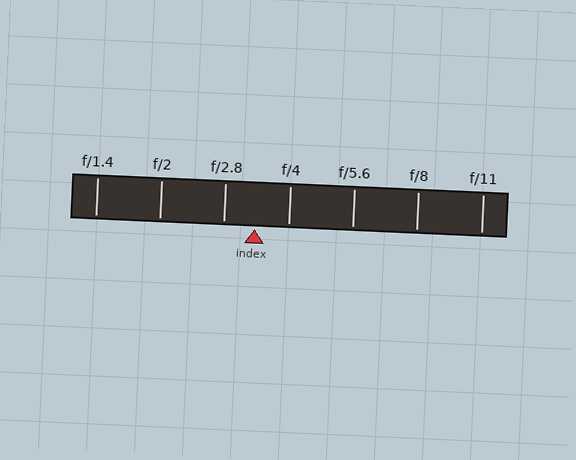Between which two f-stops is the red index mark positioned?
The index mark is between f/2.8 and f/4.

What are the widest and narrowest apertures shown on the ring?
The widest aperture shown is f/1.4 and the narrowest is f/11.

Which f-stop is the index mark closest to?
The index mark is closest to f/2.8.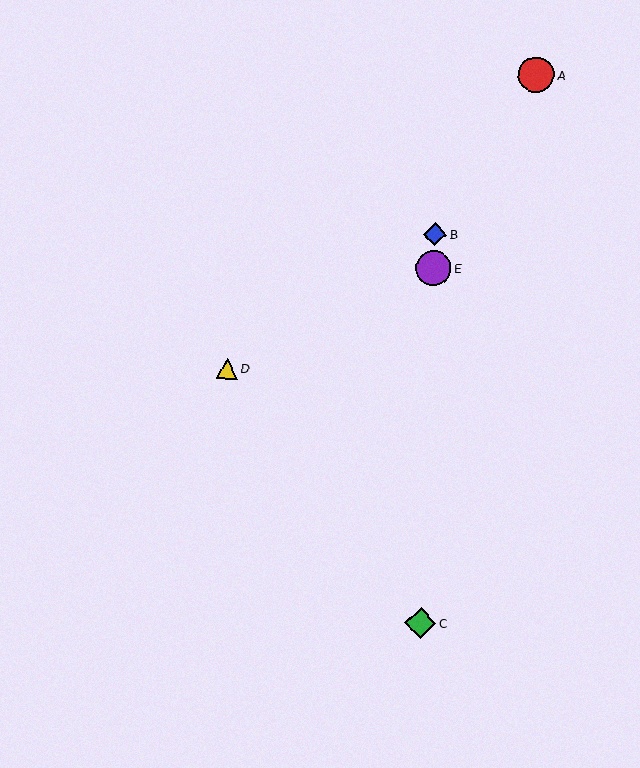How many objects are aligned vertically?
3 objects (B, C, E) are aligned vertically.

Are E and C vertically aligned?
Yes, both are at x≈434.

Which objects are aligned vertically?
Objects B, C, E are aligned vertically.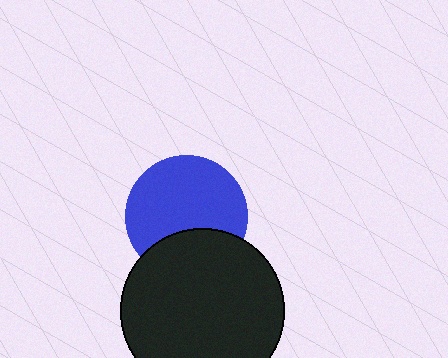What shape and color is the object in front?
The object in front is a black circle.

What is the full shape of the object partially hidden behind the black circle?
The partially hidden object is a blue circle.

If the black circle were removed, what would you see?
You would see the complete blue circle.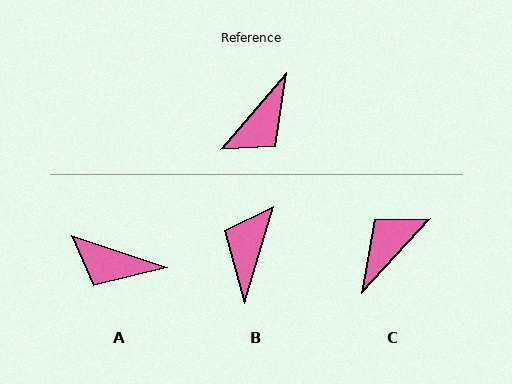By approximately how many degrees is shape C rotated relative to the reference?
Approximately 178 degrees counter-clockwise.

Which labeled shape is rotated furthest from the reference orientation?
C, about 178 degrees away.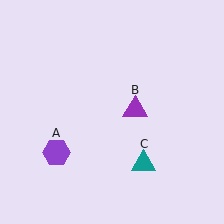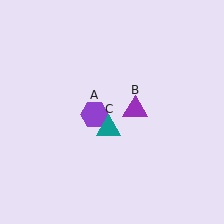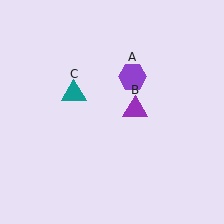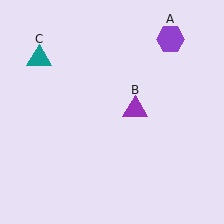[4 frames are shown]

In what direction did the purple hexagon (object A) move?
The purple hexagon (object A) moved up and to the right.